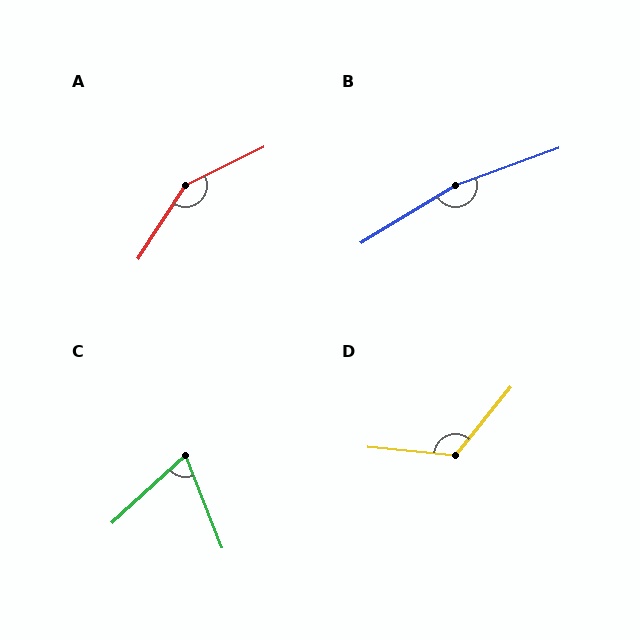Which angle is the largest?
B, at approximately 169 degrees.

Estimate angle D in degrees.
Approximately 123 degrees.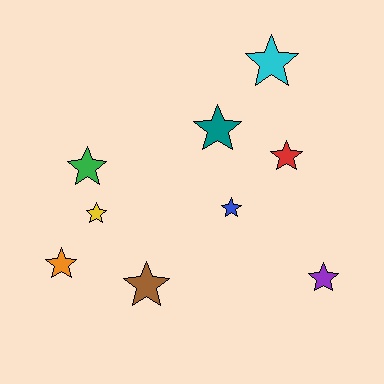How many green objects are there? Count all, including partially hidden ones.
There is 1 green object.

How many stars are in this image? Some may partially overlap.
There are 9 stars.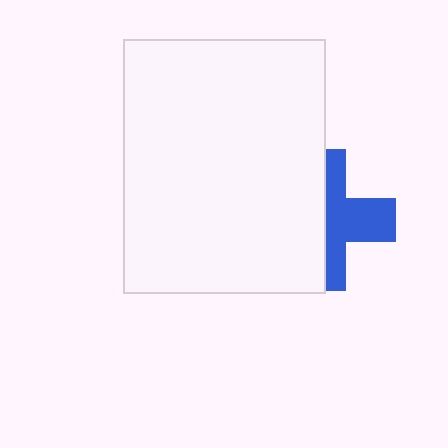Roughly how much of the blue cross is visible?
About half of it is visible (roughly 49%).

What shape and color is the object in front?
The object in front is a white rectangle.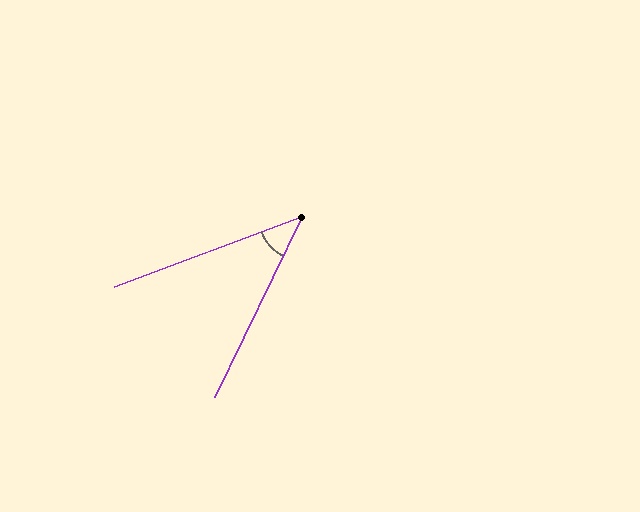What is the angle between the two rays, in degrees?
Approximately 44 degrees.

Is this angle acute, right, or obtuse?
It is acute.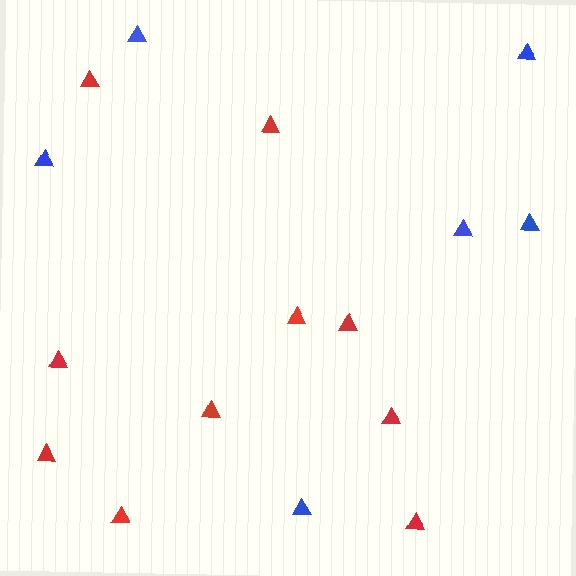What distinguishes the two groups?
There are 2 groups: one group of red triangles (10) and one group of blue triangles (6).